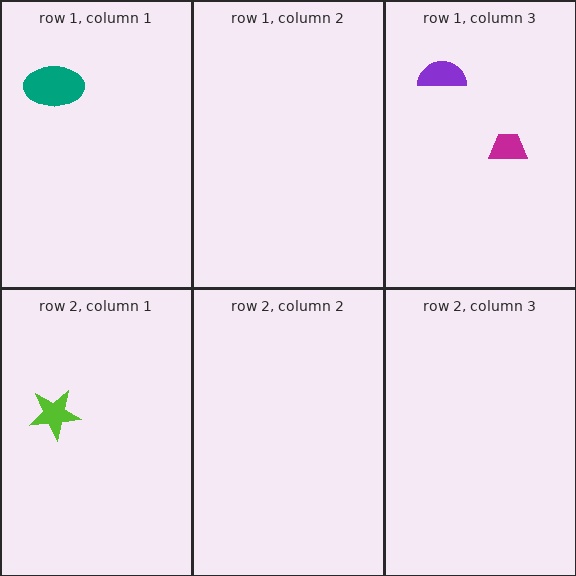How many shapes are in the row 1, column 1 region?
1.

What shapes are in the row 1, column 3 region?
The magenta trapezoid, the purple semicircle.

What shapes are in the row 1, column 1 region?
The teal ellipse.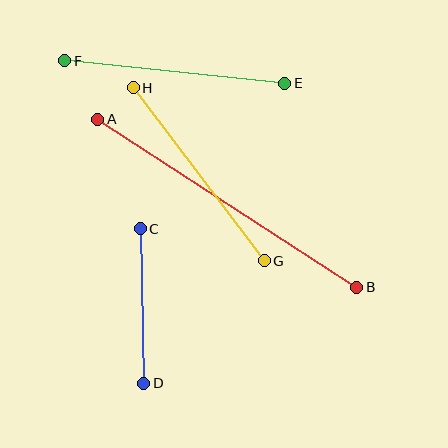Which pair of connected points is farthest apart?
Points A and B are farthest apart.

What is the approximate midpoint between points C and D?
The midpoint is at approximately (142, 306) pixels.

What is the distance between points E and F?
The distance is approximately 221 pixels.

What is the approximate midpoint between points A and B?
The midpoint is at approximately (227, 203) pixels.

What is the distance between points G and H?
The distance is approximately 217 pixels.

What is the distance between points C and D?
The distance is approximately 154 pixels.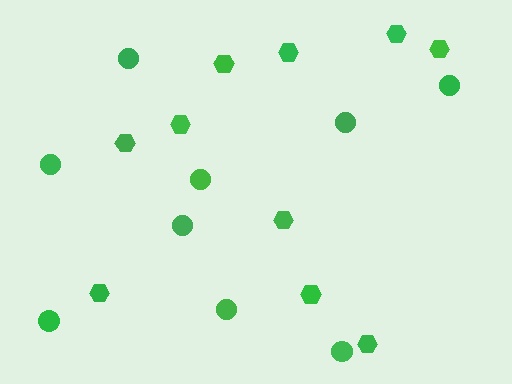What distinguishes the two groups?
There are 2 groups: one group of hexagons (10) and one group of circles (9).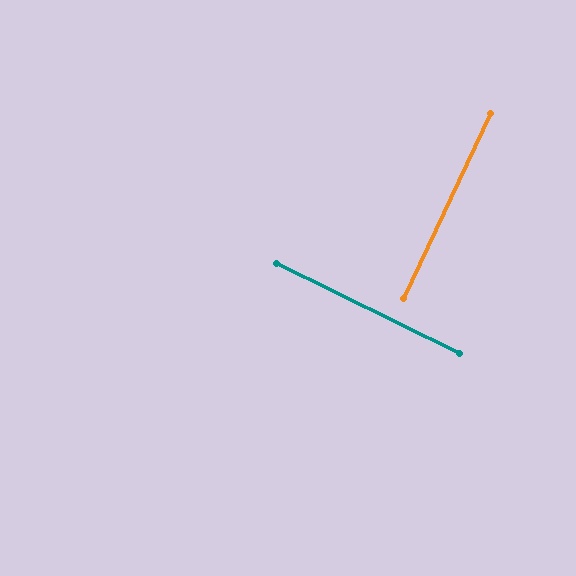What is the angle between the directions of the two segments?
Approximately 89 degrees.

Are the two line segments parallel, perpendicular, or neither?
Perpendicular — they meet at approximately 89°.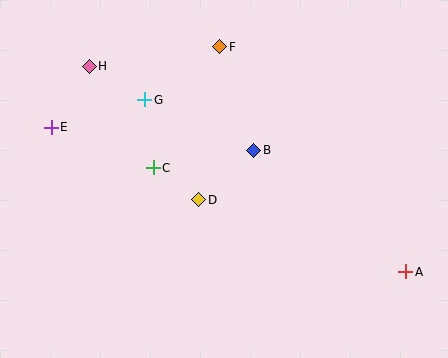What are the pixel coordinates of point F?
Point F is at (220, 47).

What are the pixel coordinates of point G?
Point G is at (145, 100).